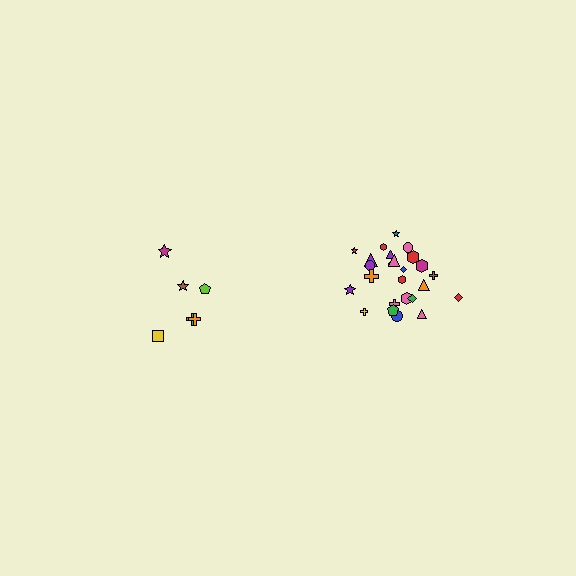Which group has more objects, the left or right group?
The right group.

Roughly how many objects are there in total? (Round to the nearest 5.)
Roughly 30 objects in total.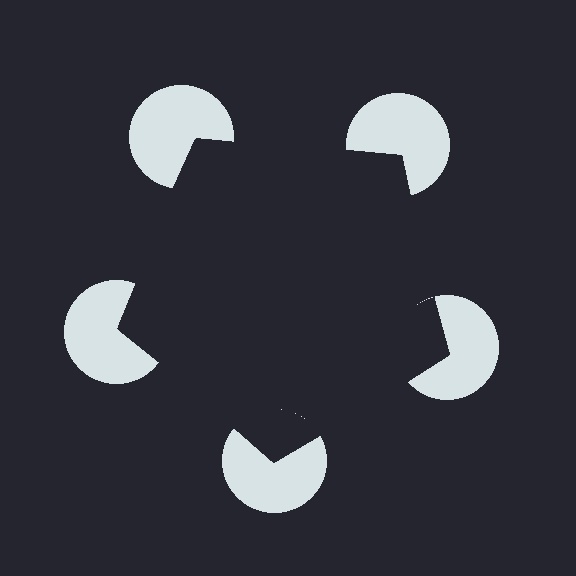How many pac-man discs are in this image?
There are 5 — one at each vertex of the illusory pentagon.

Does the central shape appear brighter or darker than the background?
It typically appears slightly darker than the background, even though no actual brightness change is drawn.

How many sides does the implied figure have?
5 sides.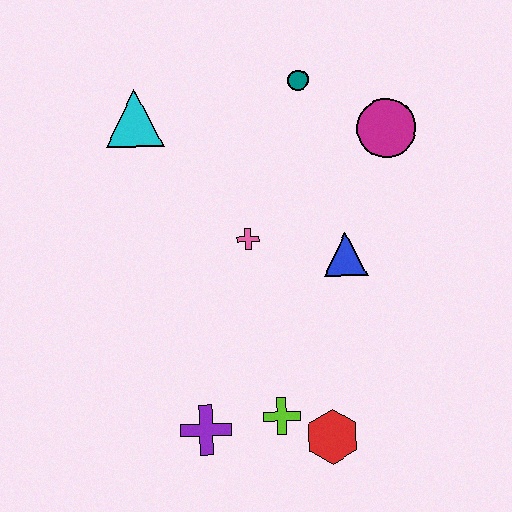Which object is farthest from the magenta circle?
The purple cross is farthest from the magenta circle.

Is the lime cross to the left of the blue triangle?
Yes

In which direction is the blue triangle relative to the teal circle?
The blue triangle is below the teal circle.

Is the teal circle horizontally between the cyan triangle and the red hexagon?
Yes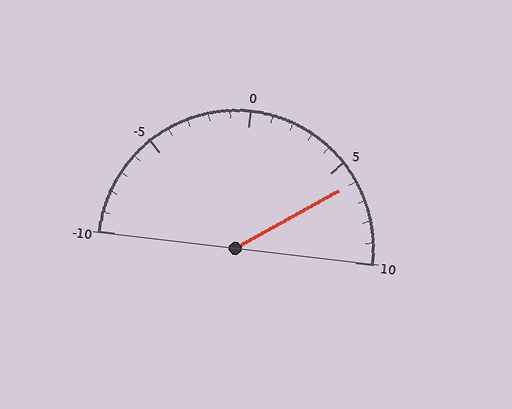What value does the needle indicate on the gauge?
The needle indicates approximately 6.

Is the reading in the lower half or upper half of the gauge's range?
The reading is in the upper half of the range (-10 to 10).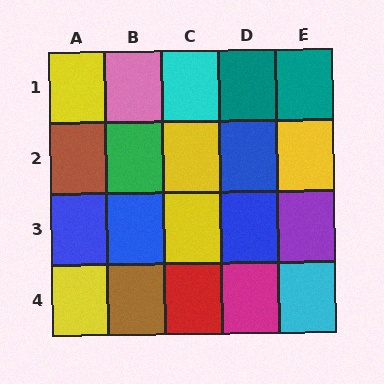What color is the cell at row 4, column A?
Yellow.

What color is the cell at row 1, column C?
Cyan.